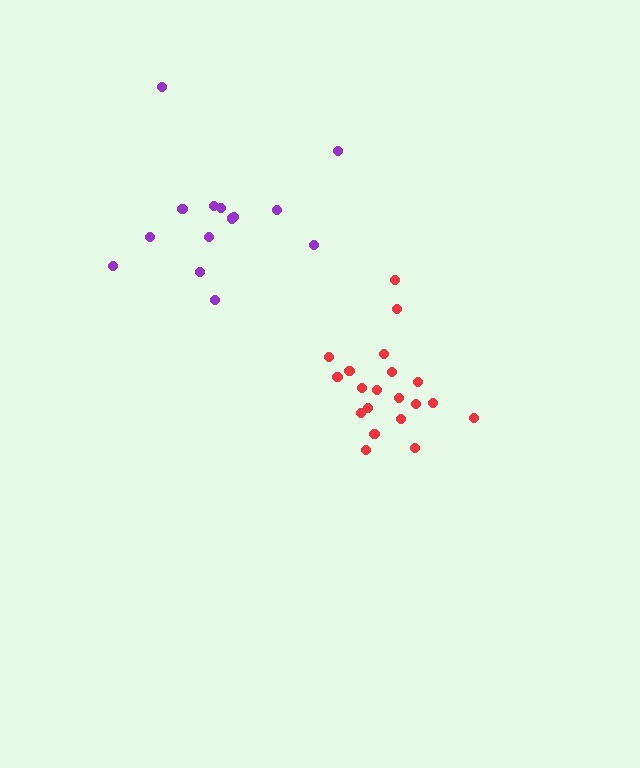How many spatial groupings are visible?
There are 2 spatial groupings.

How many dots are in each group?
Group 1: 14 dots, Group 2: 20 dots (34 total).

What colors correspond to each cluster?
The clusters are colored: purple, red.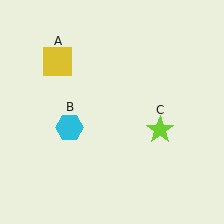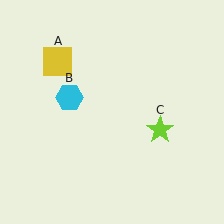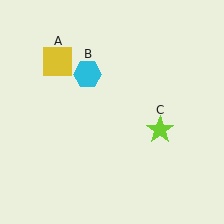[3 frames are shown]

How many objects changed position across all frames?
1 object changed position: cyan hexagon (object B).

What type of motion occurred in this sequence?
The cyan hexagon (object B) rotated clockwise around the center of the scene.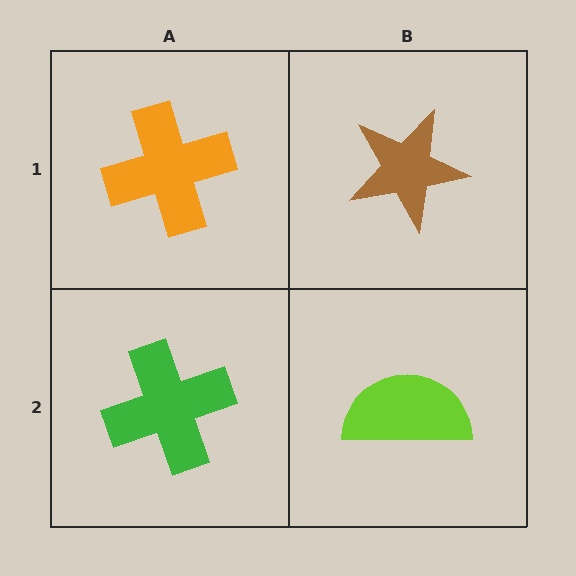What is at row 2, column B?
A lime semicircle.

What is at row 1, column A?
An orange cross.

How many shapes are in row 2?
2 shapes.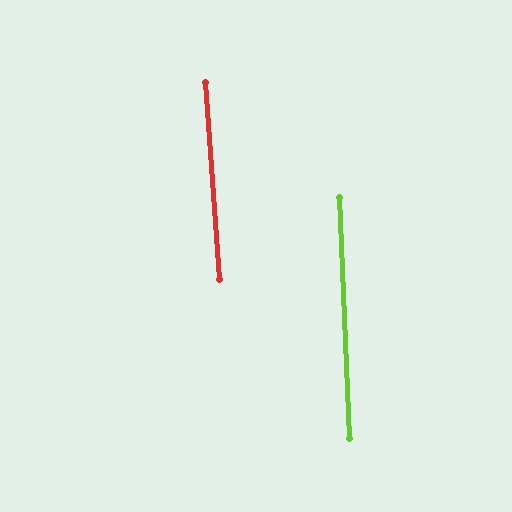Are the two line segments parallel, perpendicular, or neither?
Parallel — their directions differ by only 1.7°.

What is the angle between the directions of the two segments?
Approximately 2 degrees.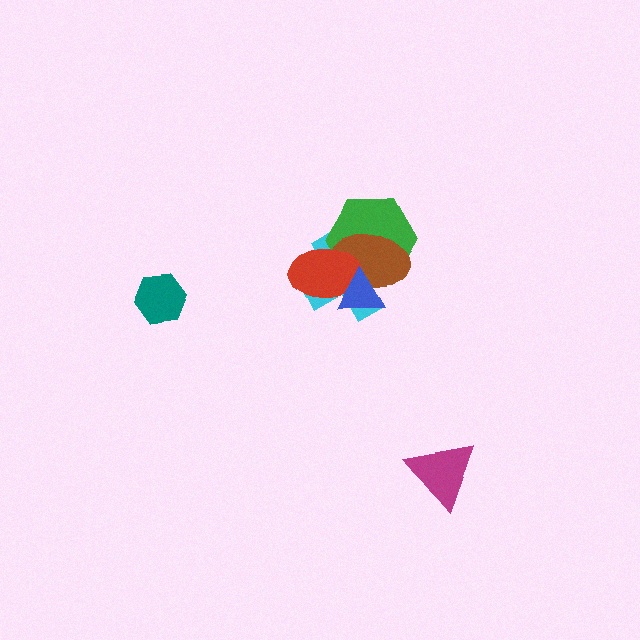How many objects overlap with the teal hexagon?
0 objects overlap with the teal hexagon.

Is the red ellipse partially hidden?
Yes, it is partially covered by another shape.